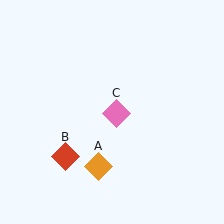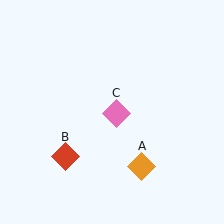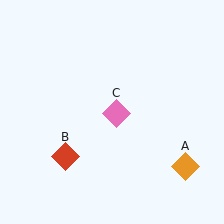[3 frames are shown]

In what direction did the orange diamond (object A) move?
The orange diamond (object A) moved right.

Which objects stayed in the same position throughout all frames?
Red diamond (object B) and pink diamond (object C) remained stationary.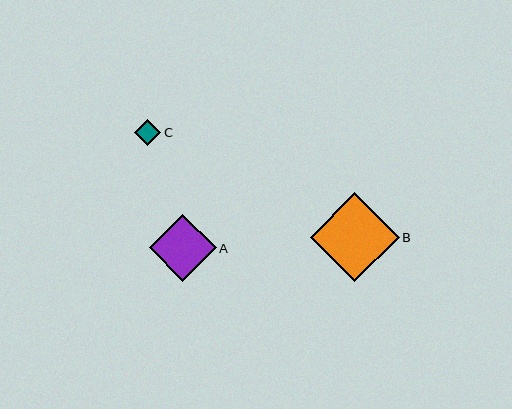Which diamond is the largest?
Diamond B is the largest with a size of approximately 89 pixels.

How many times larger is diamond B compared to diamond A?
Diamond B is approximately 1.3 times the size of diamond A.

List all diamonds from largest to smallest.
From largest to smallest: B, A, C.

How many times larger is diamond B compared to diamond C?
Diamond B is approximately 3.4 times the size of diamond C.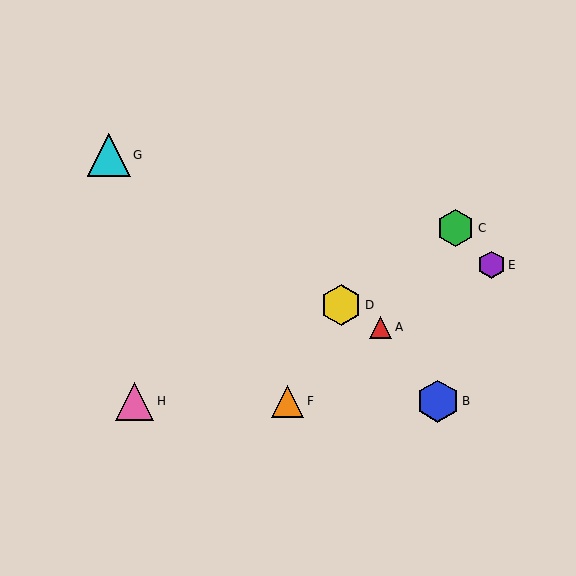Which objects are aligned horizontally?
Objects B, F, H are aligned horizontally.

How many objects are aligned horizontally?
3 objects (B, F, H) are aligned horizontally.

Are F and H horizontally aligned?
Yes, both are at y≈401.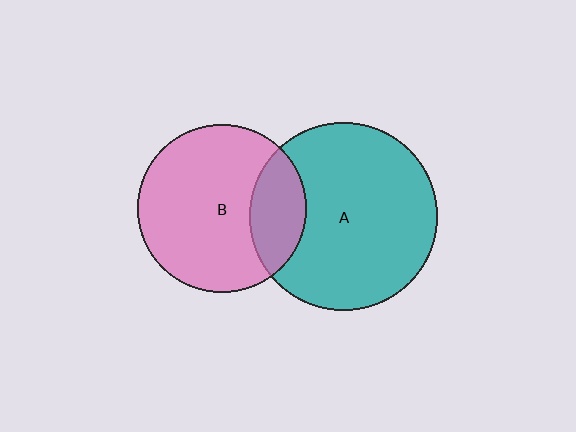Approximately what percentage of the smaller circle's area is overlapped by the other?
Approximately 25%.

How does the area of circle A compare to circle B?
Approximately 1.2 times.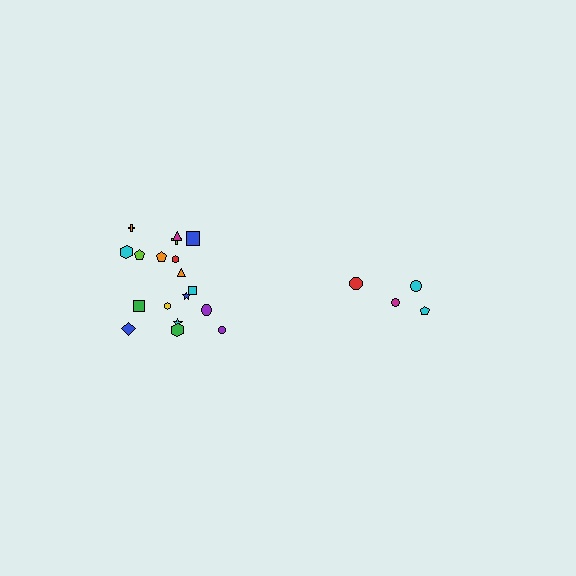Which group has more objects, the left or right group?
The left group.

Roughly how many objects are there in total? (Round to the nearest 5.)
Roughly 20 objects in total.